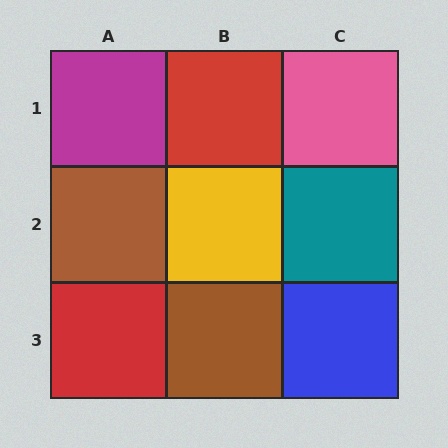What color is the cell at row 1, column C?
Pink.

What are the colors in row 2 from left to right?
Brown, yellow, teal.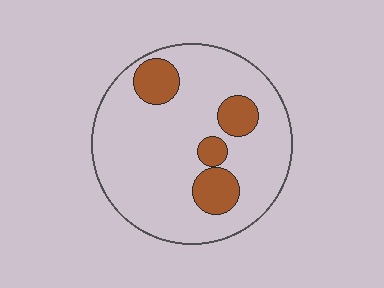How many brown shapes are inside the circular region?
4.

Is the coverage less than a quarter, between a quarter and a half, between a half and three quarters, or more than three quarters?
Less than a quarter.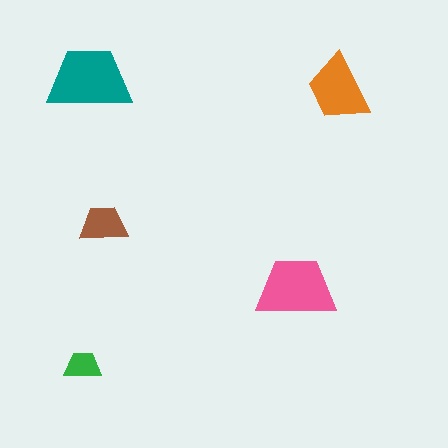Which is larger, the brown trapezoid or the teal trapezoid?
The teal one.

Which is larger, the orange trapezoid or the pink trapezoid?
The pink one.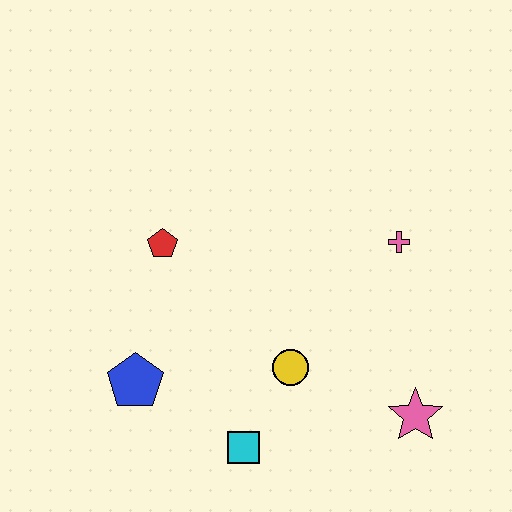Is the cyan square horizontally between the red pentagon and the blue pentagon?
No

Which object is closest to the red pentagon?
The blue pentagon is closest to the red pentagon.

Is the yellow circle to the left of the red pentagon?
No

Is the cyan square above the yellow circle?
No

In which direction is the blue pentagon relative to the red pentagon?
The blue pentagon is below the red pentagon.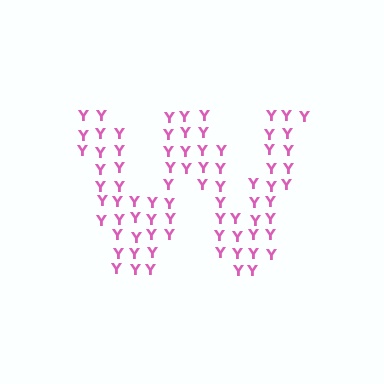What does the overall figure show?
The overall figure shows the letter W.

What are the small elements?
The small elements are letter Y's.